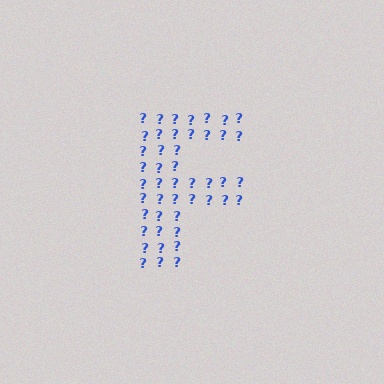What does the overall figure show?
The overall figure shows the letter F.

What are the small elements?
The small elements are question marks.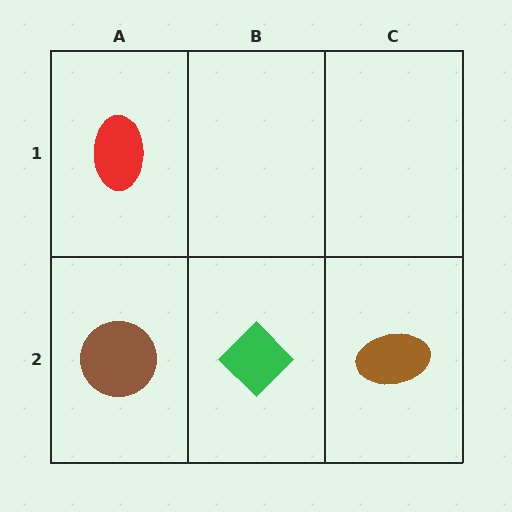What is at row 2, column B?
A green diamond.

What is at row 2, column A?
A brown circle.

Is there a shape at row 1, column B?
No, that cell is empty.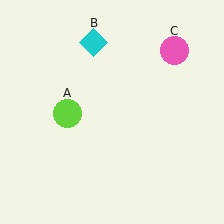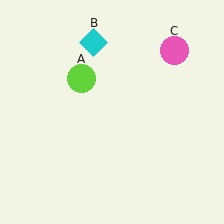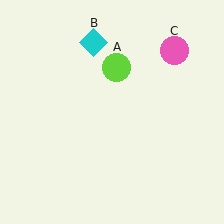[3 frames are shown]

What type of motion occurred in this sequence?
The lime circle (object A) rotated clockwise around the center of the scene.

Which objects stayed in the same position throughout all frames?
Cyan diamond (object B) and pink circle (object C) remained stationary.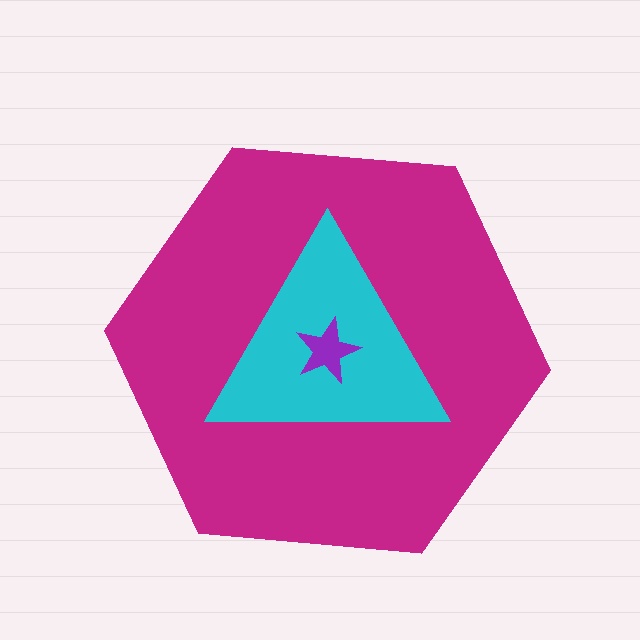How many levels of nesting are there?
3.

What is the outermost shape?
The magenta hexagon.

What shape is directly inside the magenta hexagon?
The cyan triangle.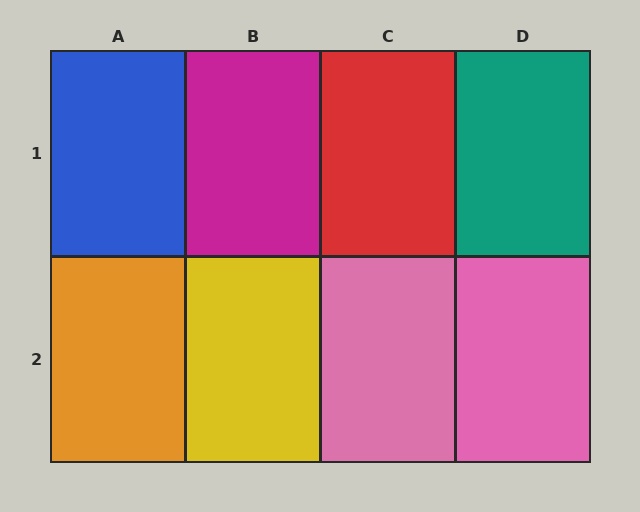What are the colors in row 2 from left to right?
Orange, yellow, pink, pink.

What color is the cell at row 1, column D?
Teal.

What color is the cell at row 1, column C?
Red.